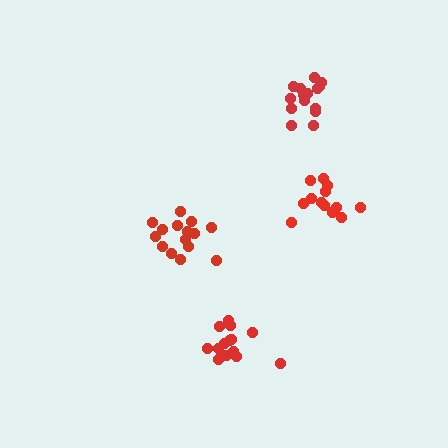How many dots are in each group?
Group 1: 13 dots, Group 2: 15 dots, Group 3: 14 dots, Group 4: 16 dots (58 total).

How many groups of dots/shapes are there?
There are 4 groups.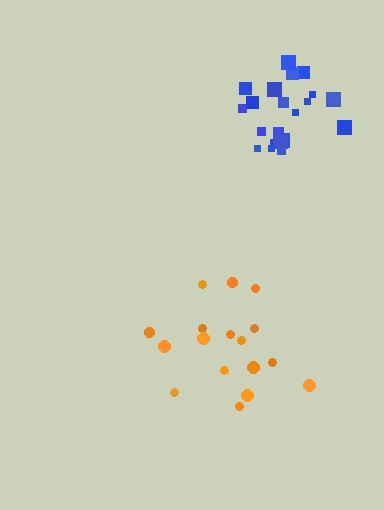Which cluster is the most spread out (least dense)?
Orange.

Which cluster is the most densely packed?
Blue.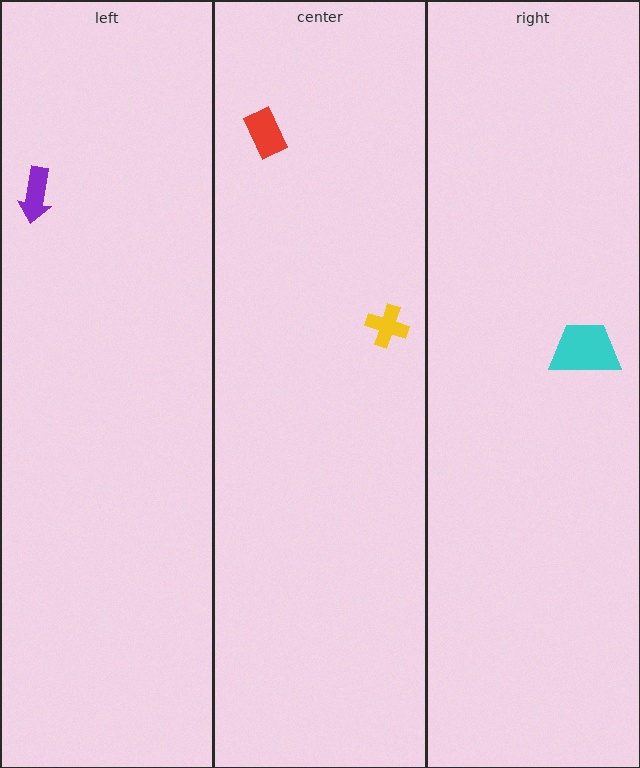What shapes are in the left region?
The purple arrow.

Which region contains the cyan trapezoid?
The right region.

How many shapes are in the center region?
2.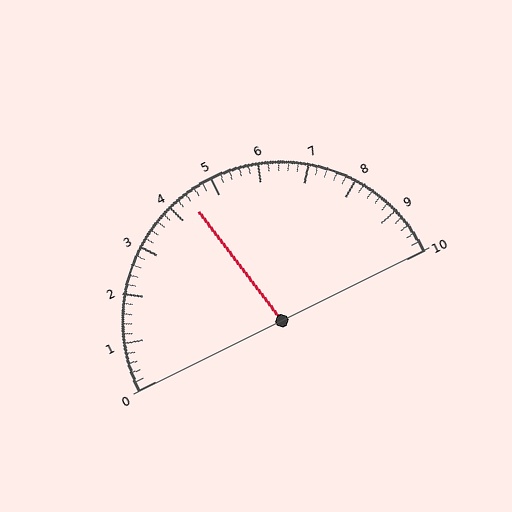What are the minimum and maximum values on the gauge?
The gauge ranges from 0 to 10.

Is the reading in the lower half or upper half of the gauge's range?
The reading is in the lower half of the range (0 to 10).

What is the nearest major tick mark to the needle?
The nearest major tick mark is 4.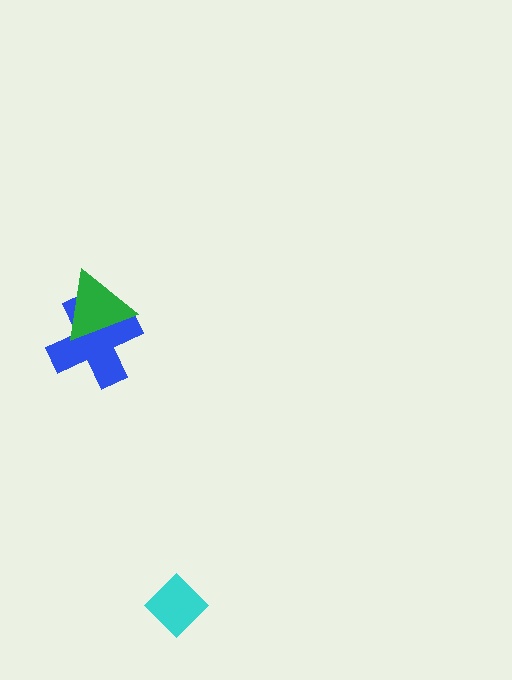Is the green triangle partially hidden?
No, no other shape covers it.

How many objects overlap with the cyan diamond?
0 objects overlap with the cyan diamond.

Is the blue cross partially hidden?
Yes, it is partially covered by another shape.